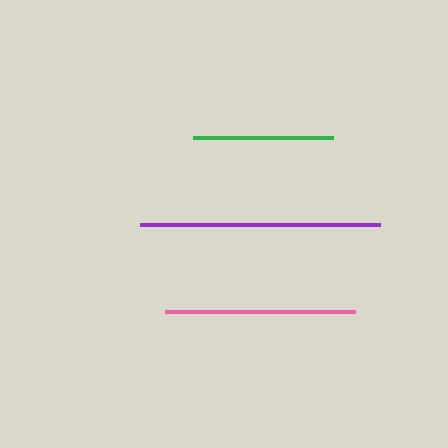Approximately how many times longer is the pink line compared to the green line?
The pink line is approximately 1.4 times the length of the green line.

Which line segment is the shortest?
The green line is the shortest at approximately 140 pixels.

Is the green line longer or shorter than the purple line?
The purple line is longer than the green line.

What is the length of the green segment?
The green segment is approximately 140 pixels long.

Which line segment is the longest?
The purple line is the longest at approximately 241 pixels.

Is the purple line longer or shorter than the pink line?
The purple line is longer than the pink line.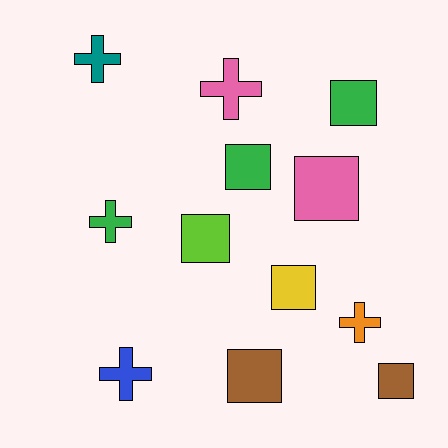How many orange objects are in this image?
There is 1 orange object.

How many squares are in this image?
There are 7 squares.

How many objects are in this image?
There are 12 objects.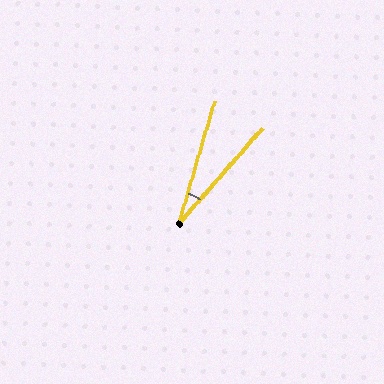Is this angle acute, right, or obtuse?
It is acute.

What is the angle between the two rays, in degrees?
Approximately 25 degrees.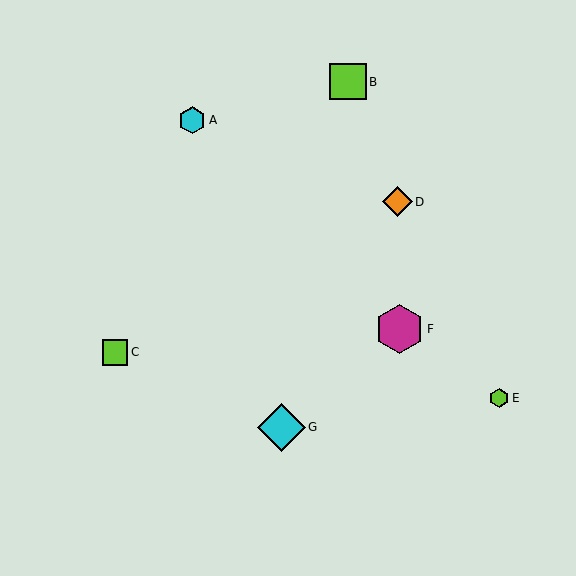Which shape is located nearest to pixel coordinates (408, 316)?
The magenta hexagon (labeled F) at (400, 329) is nearest to that location.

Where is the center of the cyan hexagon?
The center of the cyan hexagon is at (192, 120).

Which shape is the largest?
The magenta hexagon (labeled F) is the largest.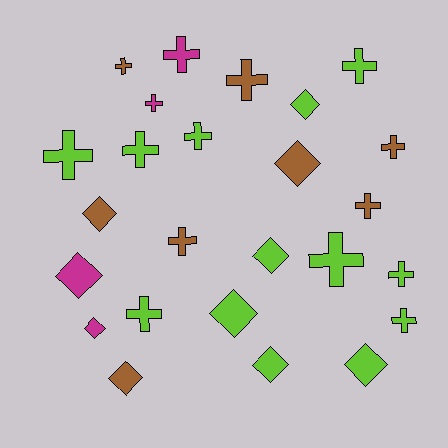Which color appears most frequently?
Lime, with 13 objects.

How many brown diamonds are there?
There are 3 brown diamonds.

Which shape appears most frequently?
Cross, with 15 objects.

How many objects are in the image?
There are 25 objects.